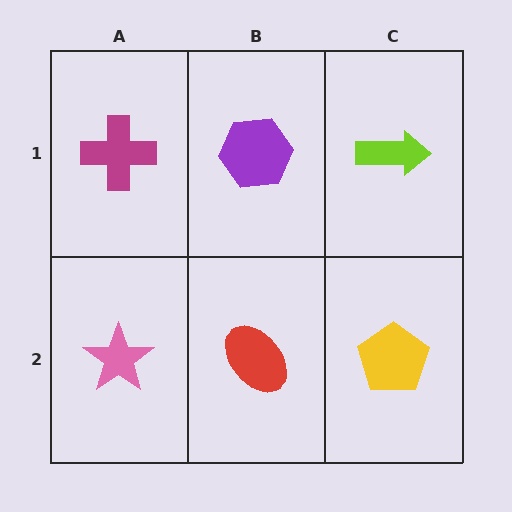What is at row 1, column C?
A lime arrow.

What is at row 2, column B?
A red ellipse.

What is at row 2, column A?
A pink star.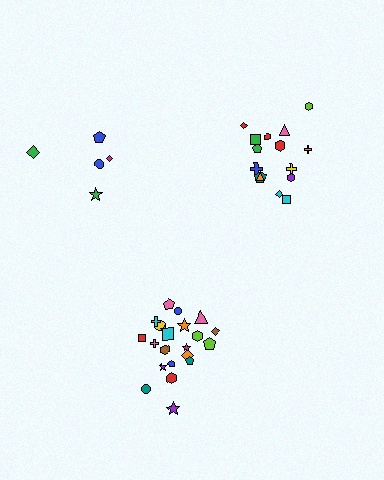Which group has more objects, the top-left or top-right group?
The top-right group.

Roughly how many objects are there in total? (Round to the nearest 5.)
Roughly 40 objects in total.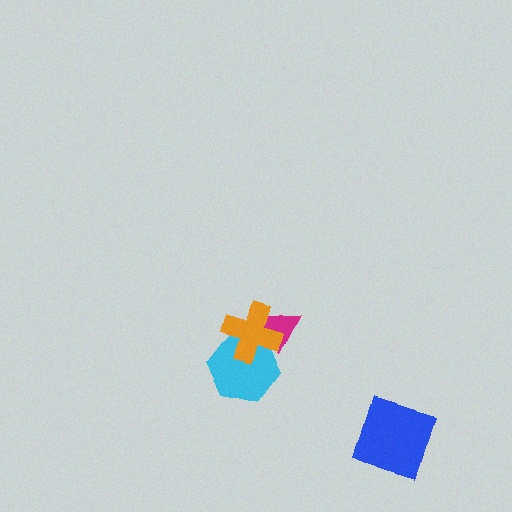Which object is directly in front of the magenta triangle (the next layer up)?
The cyan hexagon is directly in front of the magenta triangle.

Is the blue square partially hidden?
No, no other shape covers it.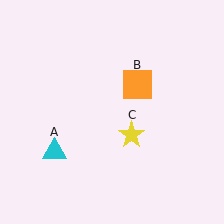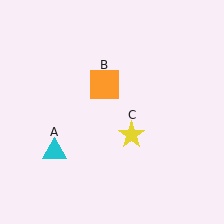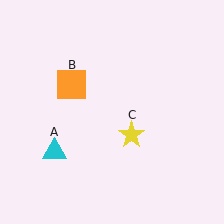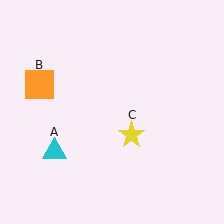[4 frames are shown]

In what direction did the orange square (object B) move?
The orange square (object B) moved left.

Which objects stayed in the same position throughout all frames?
Cyan triangle (object A) and yellow star (object C) remained stationary.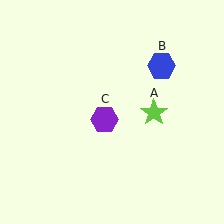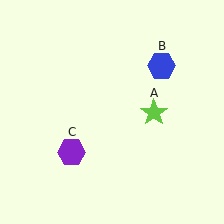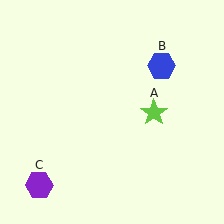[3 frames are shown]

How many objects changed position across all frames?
1 object changed position: purple hexagon (object C).